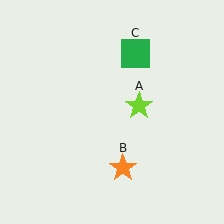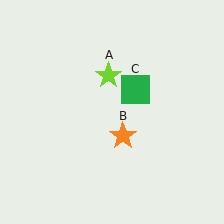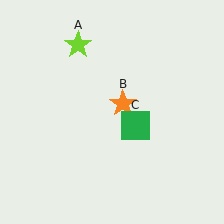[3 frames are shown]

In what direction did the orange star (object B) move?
The orange star (object B) moved up.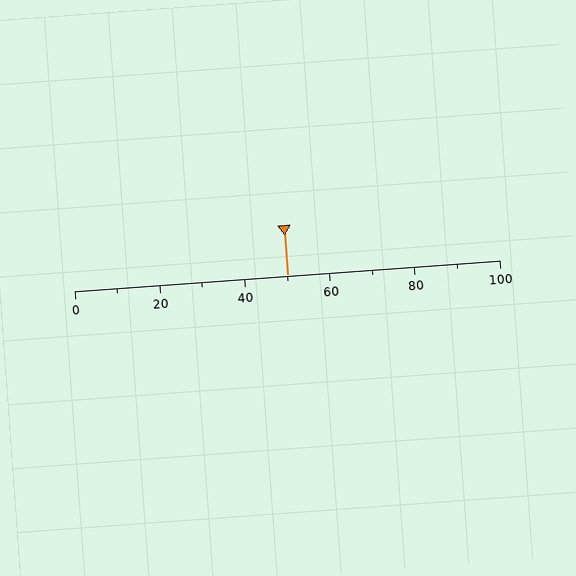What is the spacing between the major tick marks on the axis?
The major ticks are spaced 20 apart.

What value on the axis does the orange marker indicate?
The marker indicates approximately 50.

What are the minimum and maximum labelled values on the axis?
The axis runs from 0 to 100.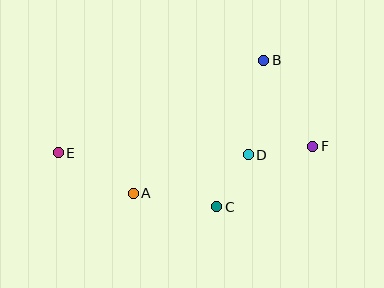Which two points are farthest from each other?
Points E and F are farthest from each other.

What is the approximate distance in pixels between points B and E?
The distance between B and E is approximately 225 pixels.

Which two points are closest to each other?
Points C and D are closest to each other.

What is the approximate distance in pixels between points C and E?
The distance between C and E is approximately 168 pixels.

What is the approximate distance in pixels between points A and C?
The distance between A and C is approximately 84 pixels.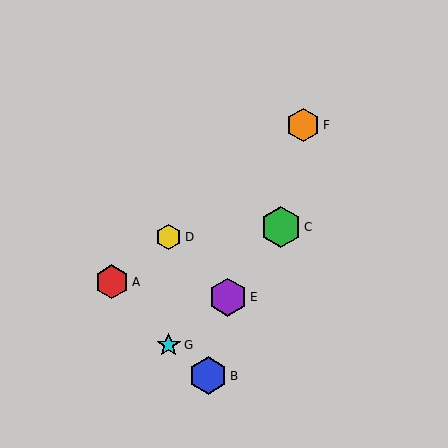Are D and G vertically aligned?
Yes, both are at x≈169.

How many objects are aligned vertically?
2 objects (D, G) are aligned vertically.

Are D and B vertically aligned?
No, D is at x≈169 and B is at x≈208.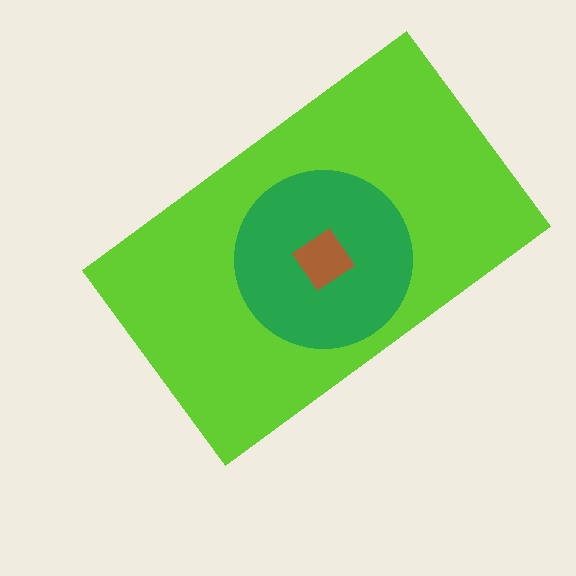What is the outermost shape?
The lime rectangle.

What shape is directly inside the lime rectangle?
The green circle.